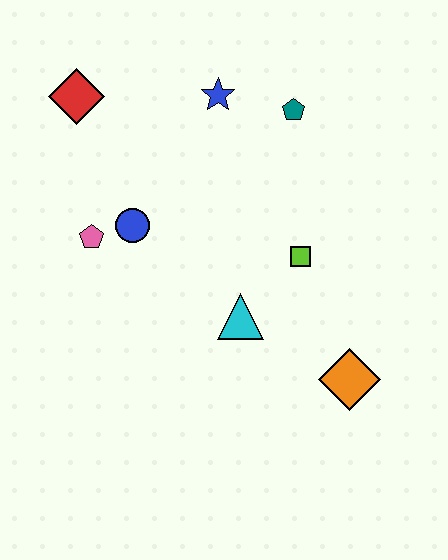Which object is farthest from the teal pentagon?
The orange diamond is farthest from the teal pentagon.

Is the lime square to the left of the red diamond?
No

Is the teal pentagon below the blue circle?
No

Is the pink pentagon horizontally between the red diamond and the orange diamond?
Yes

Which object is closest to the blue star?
The teal pentagon is closest to the blue star.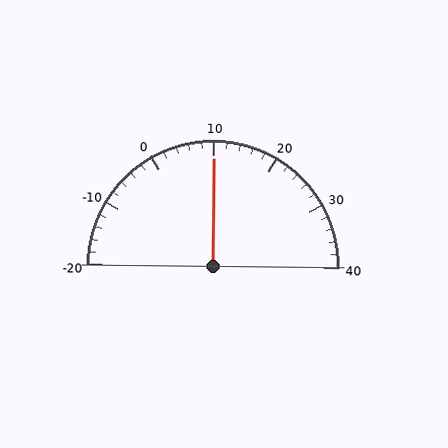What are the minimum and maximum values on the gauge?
The gauge ranges from -20 to 40.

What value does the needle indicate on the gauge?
The needle indicates approximately 10.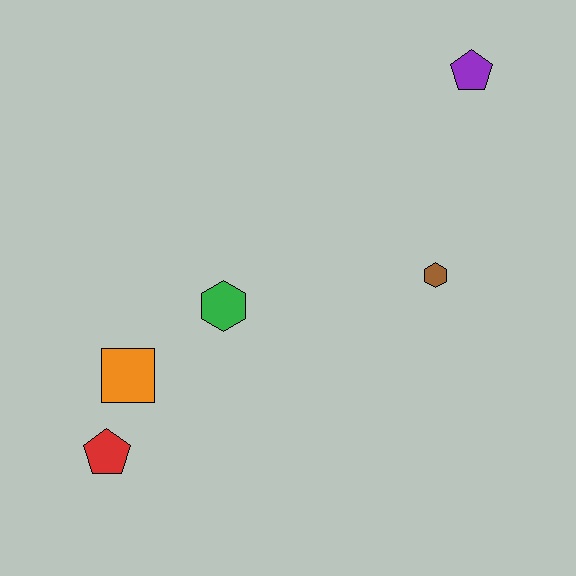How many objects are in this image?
There are 5 objects.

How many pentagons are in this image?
There are 2 pentagons.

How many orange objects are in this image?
There is 1 orange object.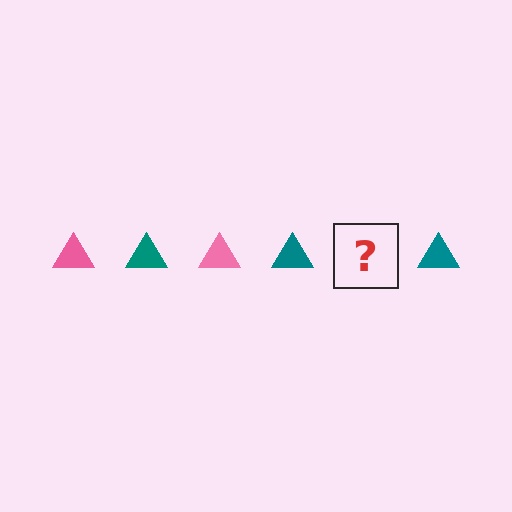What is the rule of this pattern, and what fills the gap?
The rule is that the pattern cycles through pink, teal triangles. The gap should be filled with a pink triangle.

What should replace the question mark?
The question mark should be replaced with a pink triangle.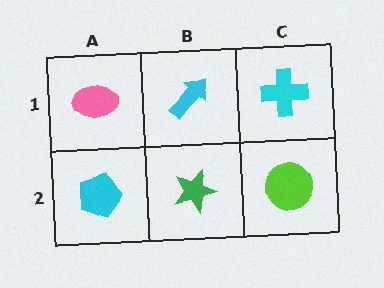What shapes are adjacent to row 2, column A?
A pink ellipse (row 1, column A), a green star (row 2, column B).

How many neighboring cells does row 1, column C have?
2.